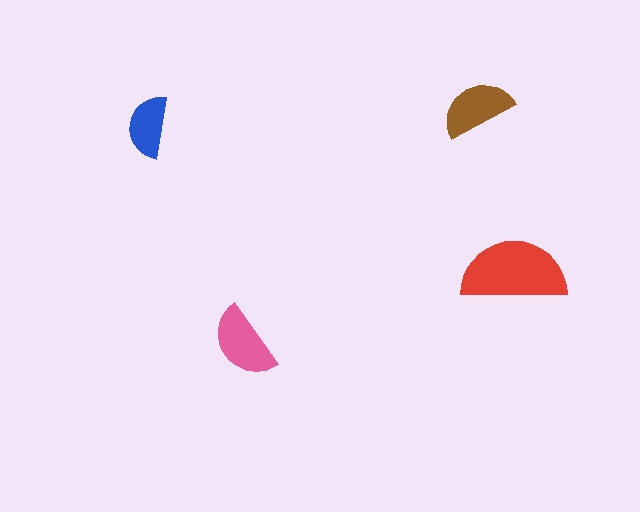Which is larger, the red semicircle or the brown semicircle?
The red one.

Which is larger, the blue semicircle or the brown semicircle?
The brown one.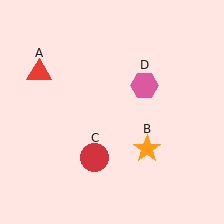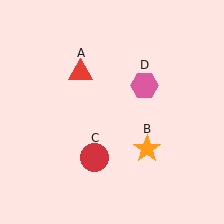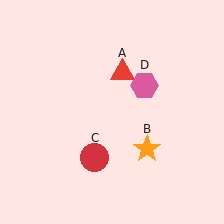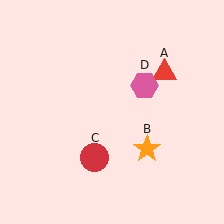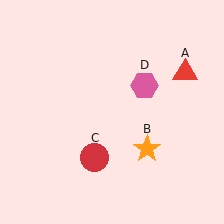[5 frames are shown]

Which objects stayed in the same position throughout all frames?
Orange star (object B) and red circle (object C) and pink hexagon (object D) remained stationary.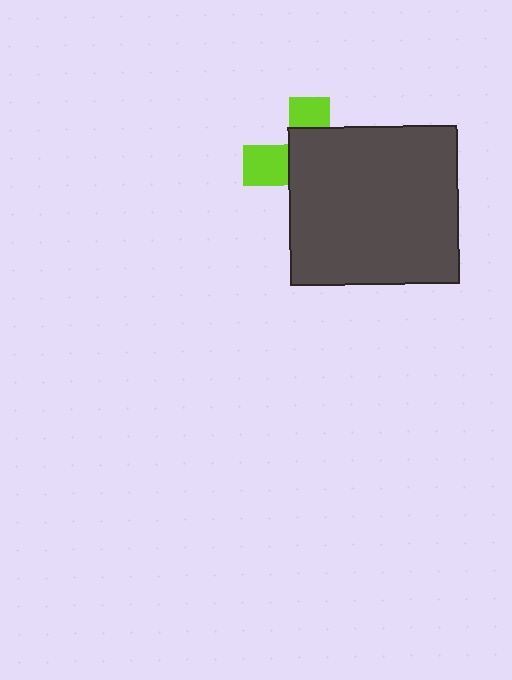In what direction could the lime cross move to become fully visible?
The lime cross could move left. That would shift it out from behind the dark gray rectangle entirely.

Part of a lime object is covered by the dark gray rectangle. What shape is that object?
It is a cross.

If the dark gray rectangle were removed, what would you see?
You would see the complete lime cross.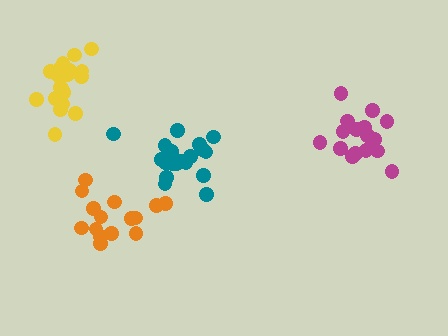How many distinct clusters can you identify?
There are 4 distinct clusters.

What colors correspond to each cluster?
The clusters are colored: teal, yellow, magenta, orange.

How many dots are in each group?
Group 1: 21 dots, Group 2: 19 dots, Group 3: 16 dots, Group 4: 15 dots (71 total).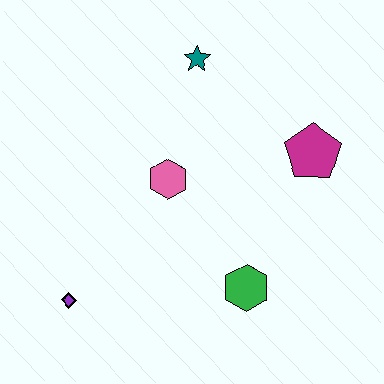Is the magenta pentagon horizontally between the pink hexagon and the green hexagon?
No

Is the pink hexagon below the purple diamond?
No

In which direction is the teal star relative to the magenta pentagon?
The teal star is to the left of the magenta pentagon.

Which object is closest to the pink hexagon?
The teal star is closest to the pink hexagon.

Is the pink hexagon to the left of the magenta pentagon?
Yes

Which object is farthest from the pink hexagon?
The purple diamond is farthest from the pink hexagon.